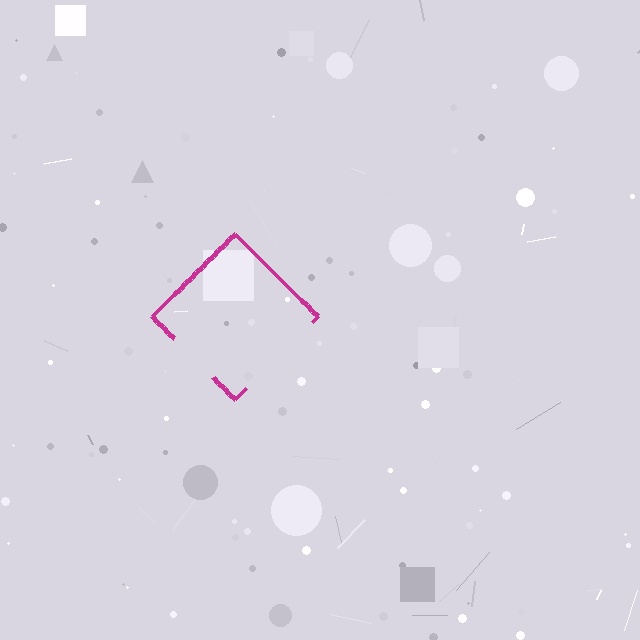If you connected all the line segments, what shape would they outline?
They would outline a diamond.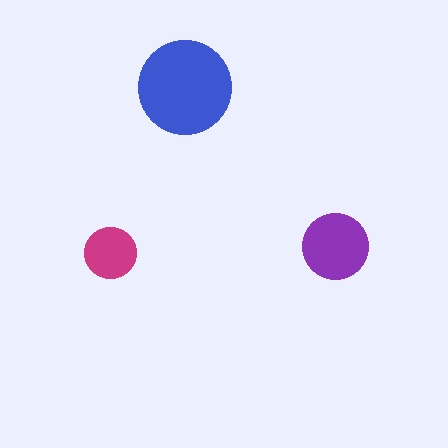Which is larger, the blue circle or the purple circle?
The blue one.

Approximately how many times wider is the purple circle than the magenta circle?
About 1.5 times wider.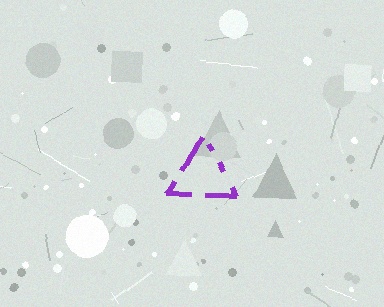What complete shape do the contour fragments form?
The contour fragments form a triangle.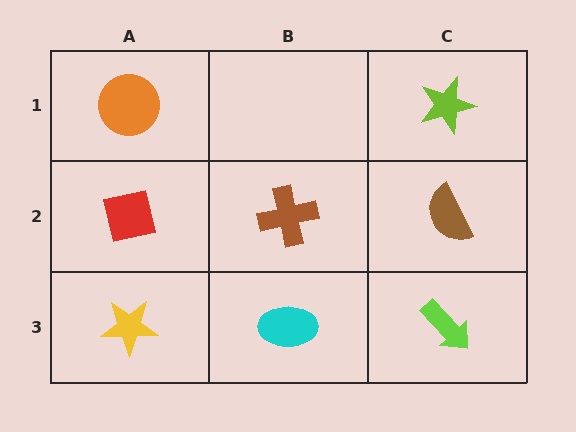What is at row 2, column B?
A brown cross.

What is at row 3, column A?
A yellow star.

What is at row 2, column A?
A red square.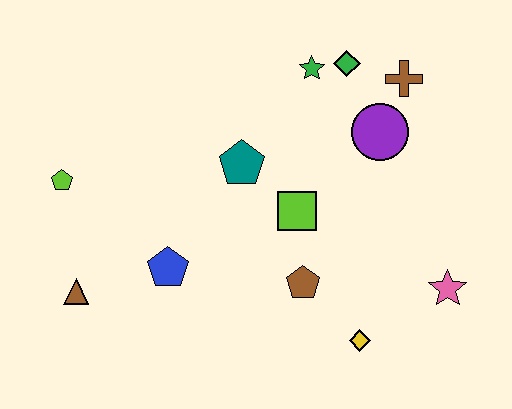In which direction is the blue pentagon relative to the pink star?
The blue pentagon is to the left of the pink star.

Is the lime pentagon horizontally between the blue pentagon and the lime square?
No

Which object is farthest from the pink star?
The lime pentagon is farthest from the pink star.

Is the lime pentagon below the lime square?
No